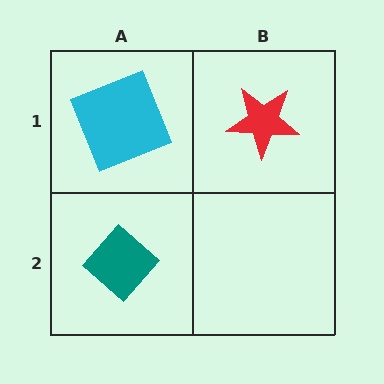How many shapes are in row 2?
1 shape.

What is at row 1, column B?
A red star.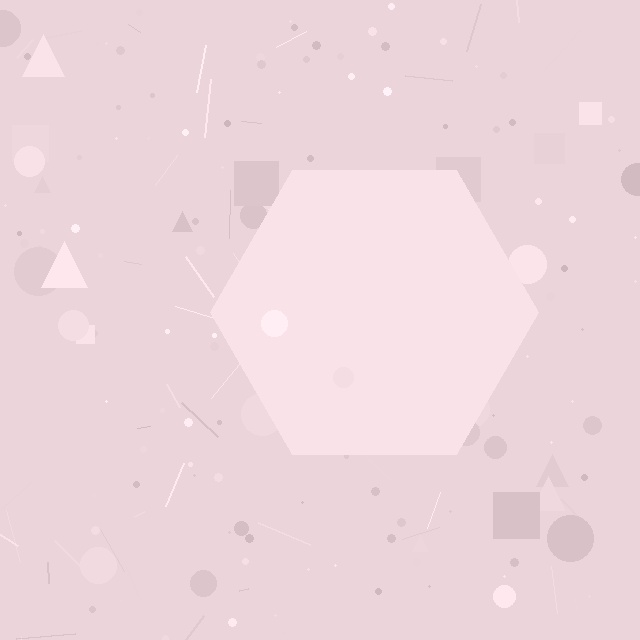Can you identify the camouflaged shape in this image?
The camouflaged shape is a hexagon.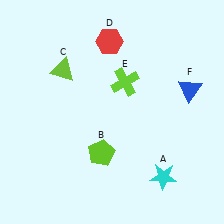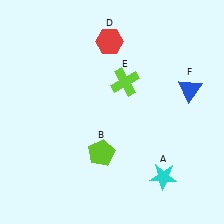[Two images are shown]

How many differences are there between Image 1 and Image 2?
There is 1 difference between the two images.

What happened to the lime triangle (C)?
The lime triangle (C) was removed in Image 2. It was in the top-left area of Image 1.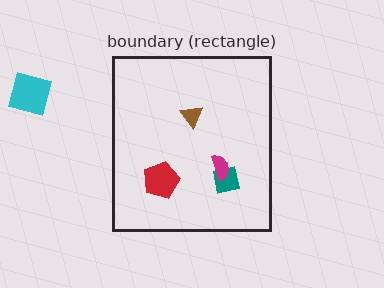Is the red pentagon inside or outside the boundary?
Inside.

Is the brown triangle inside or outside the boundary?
Inside.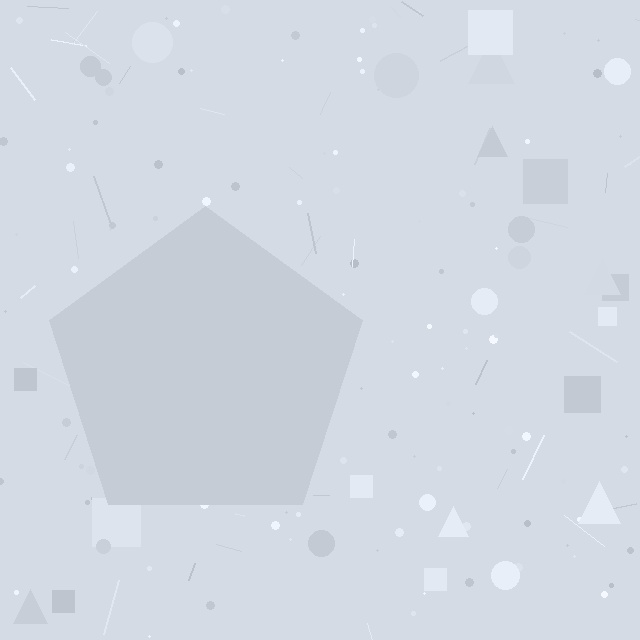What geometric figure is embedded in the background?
A pentagon is embedded in the background.